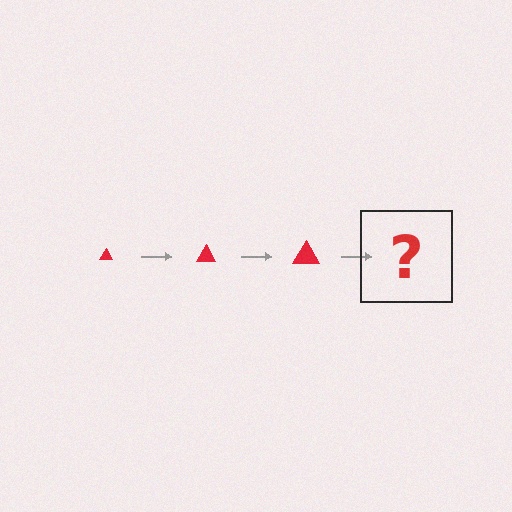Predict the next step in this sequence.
The next step is a red triangle, larger than the previous one.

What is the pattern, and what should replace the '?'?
The pattern is that the triangle gets progressively larger each step. The '?' should be a red triangle, larger than the previous one.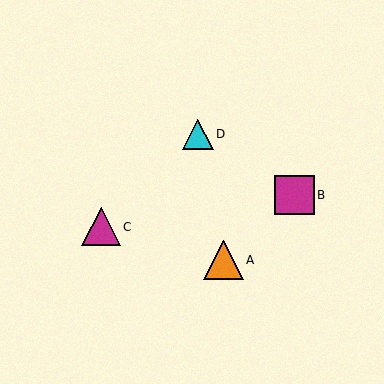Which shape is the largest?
The orange triangle (labeled A) is the largest.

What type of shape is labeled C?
Shape C is a magenta triangle.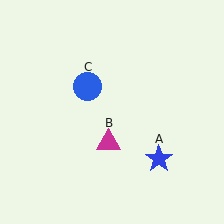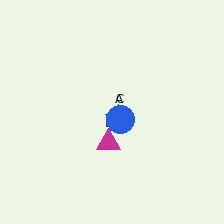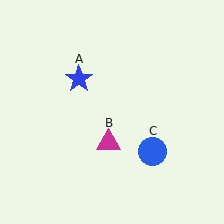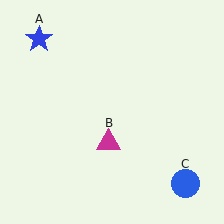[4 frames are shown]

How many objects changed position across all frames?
2 objects changed position: blue star (object A), blue circle (object C).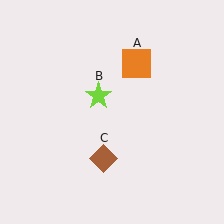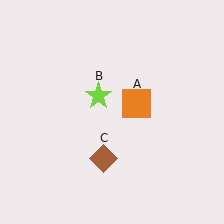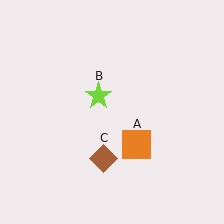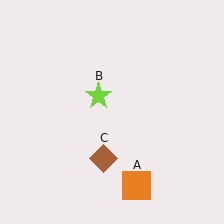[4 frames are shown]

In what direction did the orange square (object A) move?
The orange square (object A) moved down.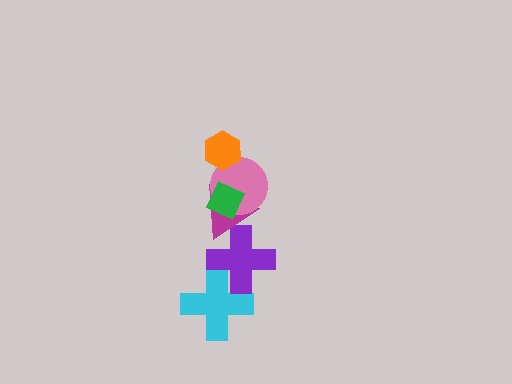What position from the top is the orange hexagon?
The orange hexagon is 1st from the top.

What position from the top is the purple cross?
The purple cross is 5th from the top.